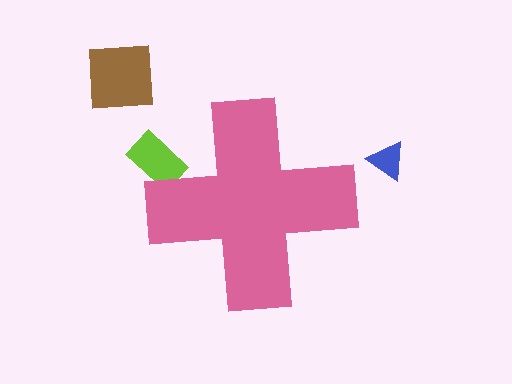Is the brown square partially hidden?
No, the brown square is fully visible.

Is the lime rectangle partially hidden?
Yes, the lime rectangle is partially hidden behind the pink cross.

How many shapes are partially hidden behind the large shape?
1 shape is partially hidden.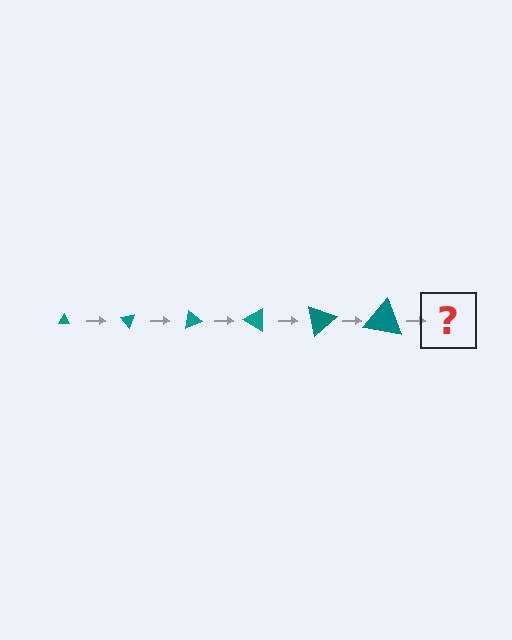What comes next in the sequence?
The next element should be a triangle, larger than the previous one and rotated 300 degrees from the start.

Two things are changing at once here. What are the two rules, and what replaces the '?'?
The two rules are that the triangle grows larger each step and it rotates 50 degrees each step. The '?' should be a triangle, larger than the previous one and rotated 300 degrees from the start.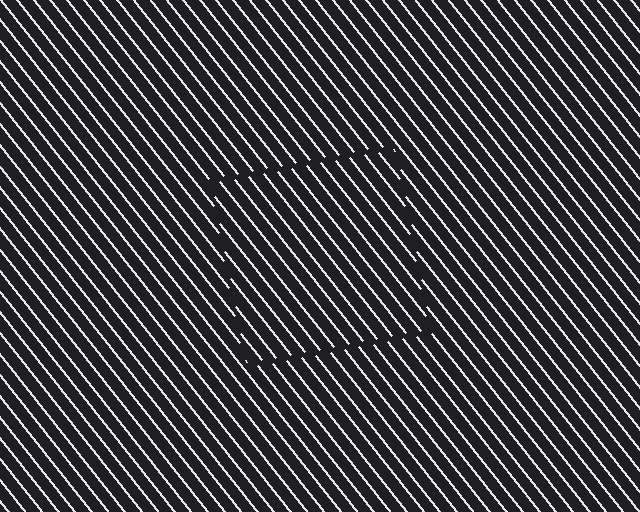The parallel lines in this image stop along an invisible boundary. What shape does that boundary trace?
An illusory square. The interior of the shape contains the same grating, shifted by half a period — the contour is defined by the phase discontinuity where line-ends from the inner and outer gratings abut.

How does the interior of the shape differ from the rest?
The interior of the shape contains the same grating, shifted by half a period — the contour is defined by the phase discontinuity where line-ends from the inner and outer gratings abut.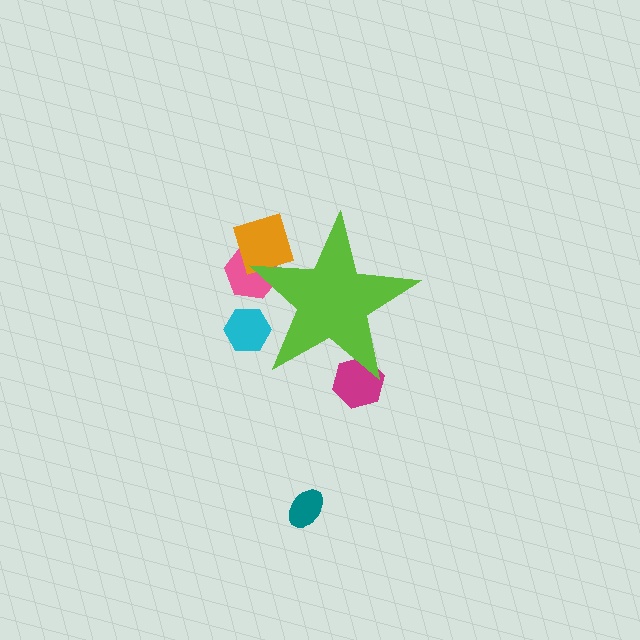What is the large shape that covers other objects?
A lime star.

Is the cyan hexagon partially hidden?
Yes, the cyan hexagon is partially hidden behind the lime star.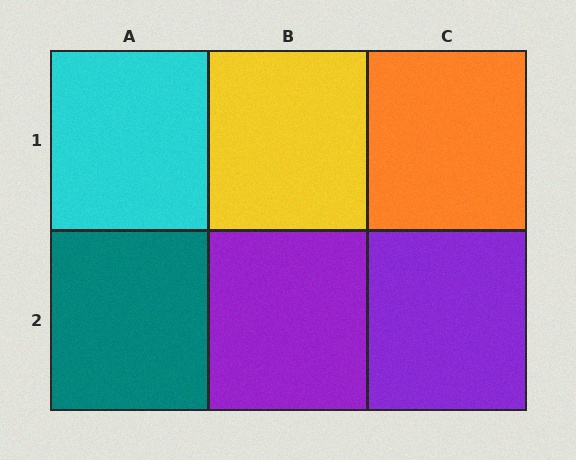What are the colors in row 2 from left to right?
Teal, purple, purple.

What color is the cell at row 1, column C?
Orange.